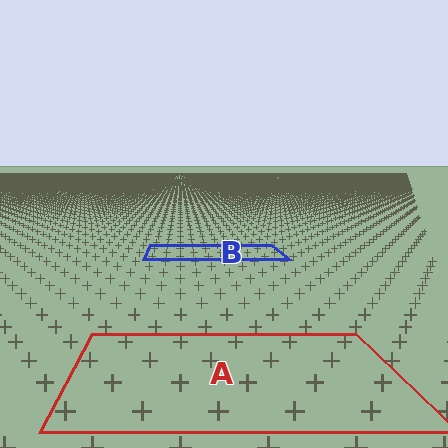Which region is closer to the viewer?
Region A is closer. The texture elements there are larger and more spread out.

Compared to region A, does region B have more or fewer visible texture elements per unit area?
Region B has more texture elements per unit area — they are packed more densely because it is farther away.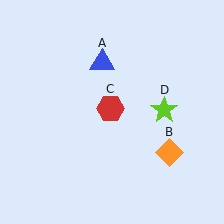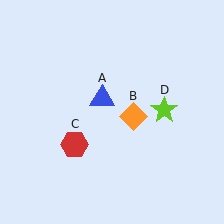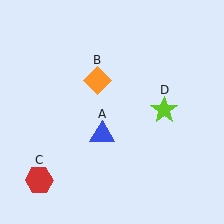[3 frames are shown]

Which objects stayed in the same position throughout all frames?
Lime star (object D) remained stationary.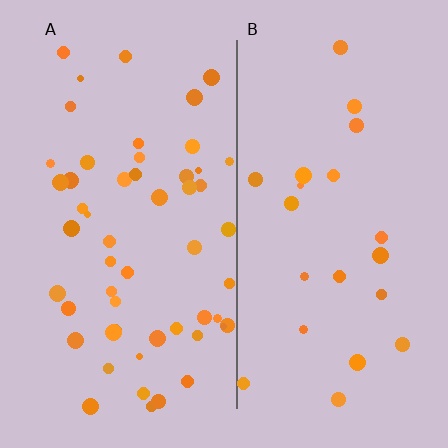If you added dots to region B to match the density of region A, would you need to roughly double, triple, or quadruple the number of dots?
Approximately double.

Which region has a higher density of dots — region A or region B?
A (the left).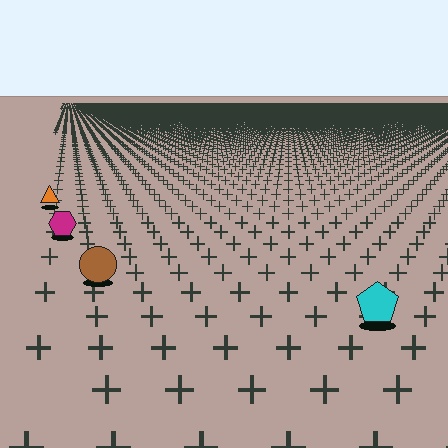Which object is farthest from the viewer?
The orange triangle is farthest from the viewer. It appears smaller and the ground texture around it is denser.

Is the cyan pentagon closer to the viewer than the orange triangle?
Yes. The cyan pentagon is closer — you can tell from the texture gradient: the ground texture is coarser near it.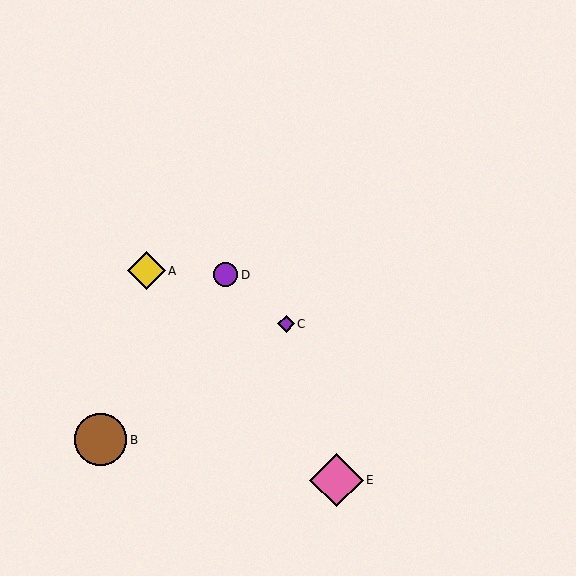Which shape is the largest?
The pink diamond (labeled E) is the largest.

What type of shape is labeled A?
Shape A is a yellow diamond.